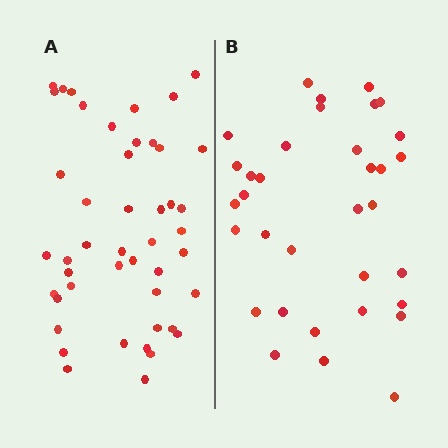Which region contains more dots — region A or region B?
Region A (the left region) has more dots.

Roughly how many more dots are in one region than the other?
Region A has roughly 12 or so more dots than region B.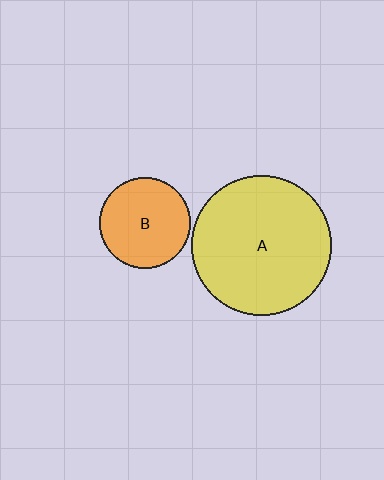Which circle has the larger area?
Circle A (yellow).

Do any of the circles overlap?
No, none of the circles overlap.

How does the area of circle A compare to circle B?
Approximately 2.4 times.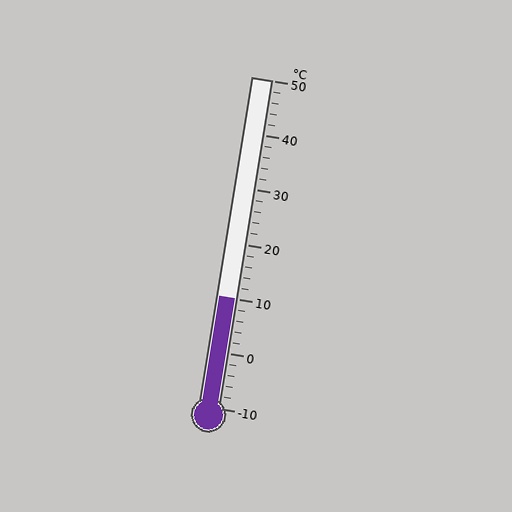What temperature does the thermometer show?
The thermometer shows approximately 10°C.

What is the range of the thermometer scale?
The thermometer scale ranges from -10°C to 50°C.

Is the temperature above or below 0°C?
The temperature is above 0°C.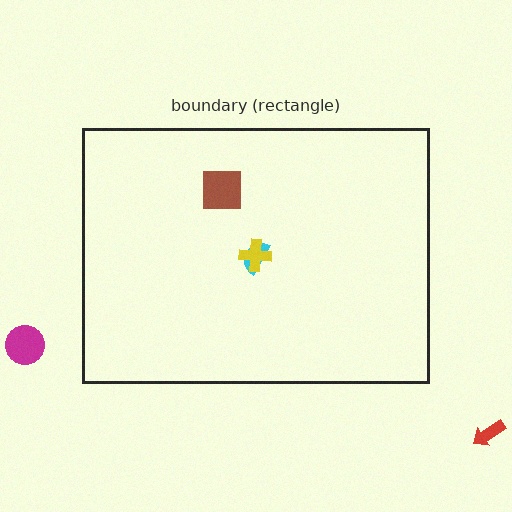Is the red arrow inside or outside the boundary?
Outside.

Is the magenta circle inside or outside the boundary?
Outside.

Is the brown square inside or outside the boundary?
Inside.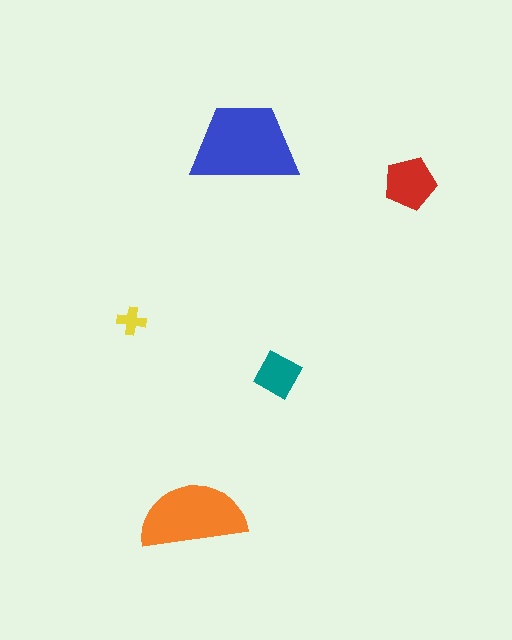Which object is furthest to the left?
The yellow cross is leftmost.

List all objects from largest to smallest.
The blue trapezoid, the orange semicircle, the red pentagon, the teal diamond, the yellow cross.